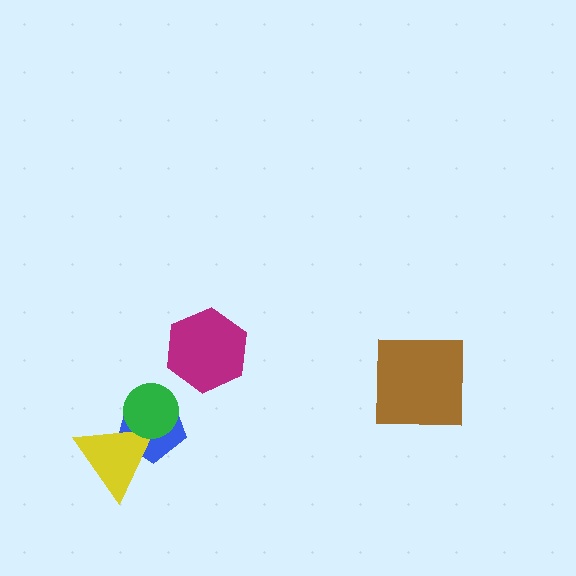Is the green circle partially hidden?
No, no other shape covers it.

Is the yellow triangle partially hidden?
Yes, it is partially covered by another shape.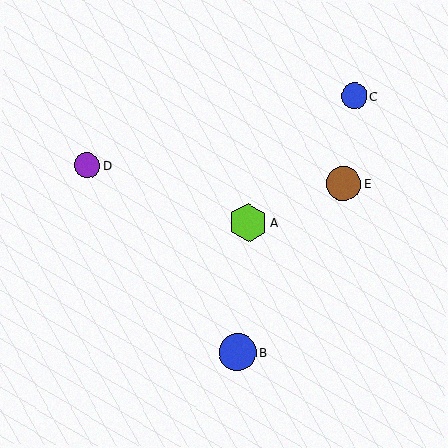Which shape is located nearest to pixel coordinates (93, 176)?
The purple circle (labeled D) at (87, 165) is nearest to that location.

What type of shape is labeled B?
Shape B is a blue circle.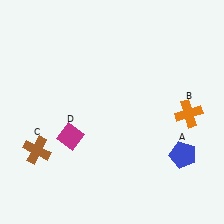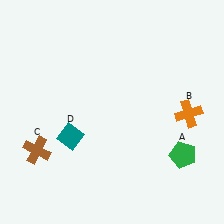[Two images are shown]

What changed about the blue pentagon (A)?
In Image 1, A is blue. In Image 2, it changed to green.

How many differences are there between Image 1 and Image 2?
There are 2 differences between the two images.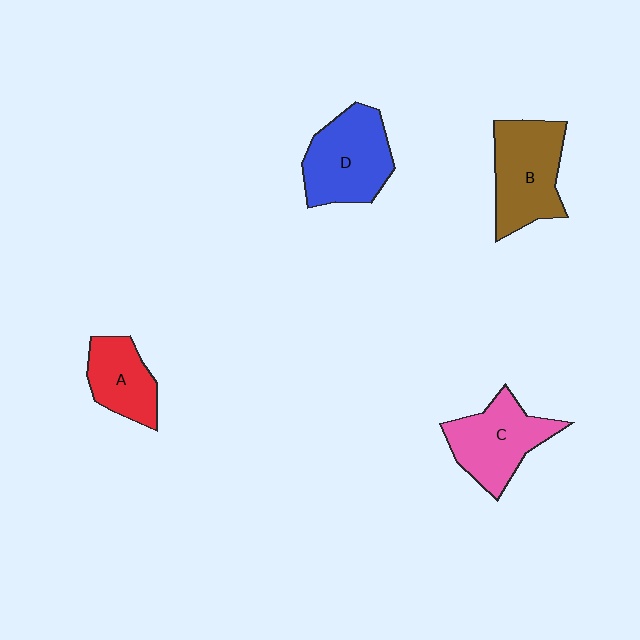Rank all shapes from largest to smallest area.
From largest to smallest: D (blue), B (brown), C (pink), A (red).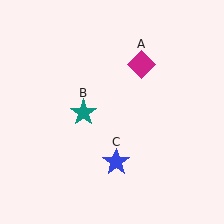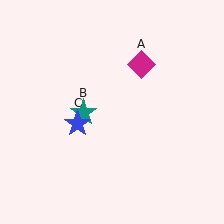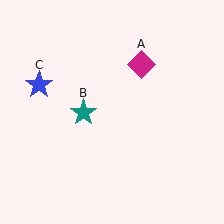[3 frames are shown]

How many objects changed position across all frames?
1 object changed position: blue star (object C).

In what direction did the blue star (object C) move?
The blue star (object C) moved up and to the left.